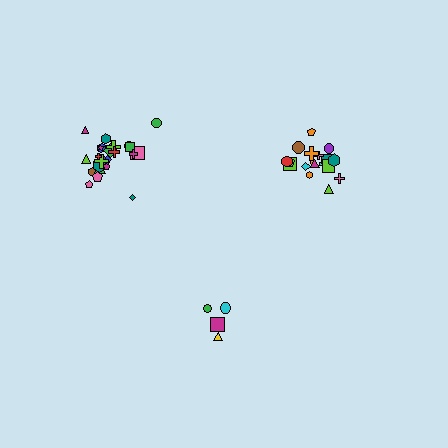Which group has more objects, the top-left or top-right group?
The top-left group.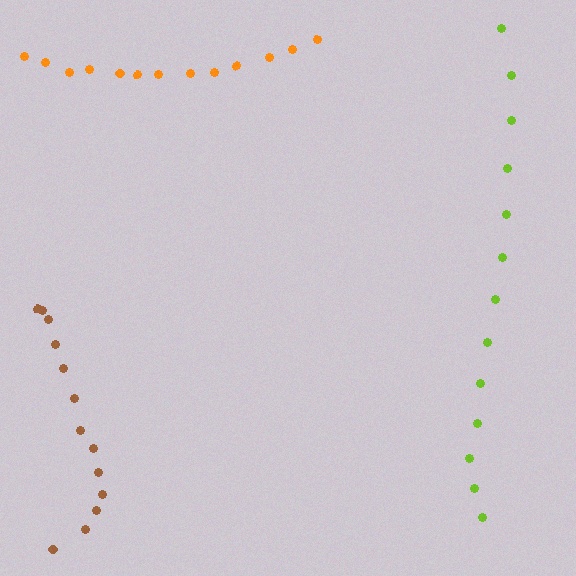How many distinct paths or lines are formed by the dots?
There are 3 distinct paths.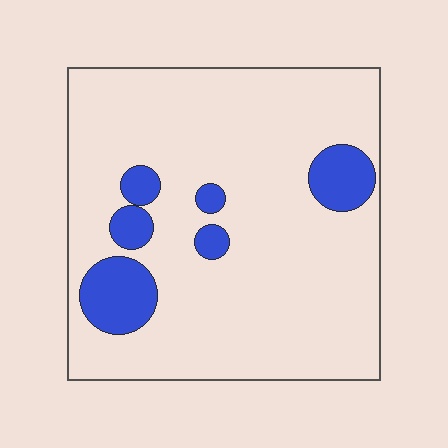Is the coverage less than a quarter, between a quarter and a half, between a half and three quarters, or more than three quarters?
Less than a quarter.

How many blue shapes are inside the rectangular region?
6.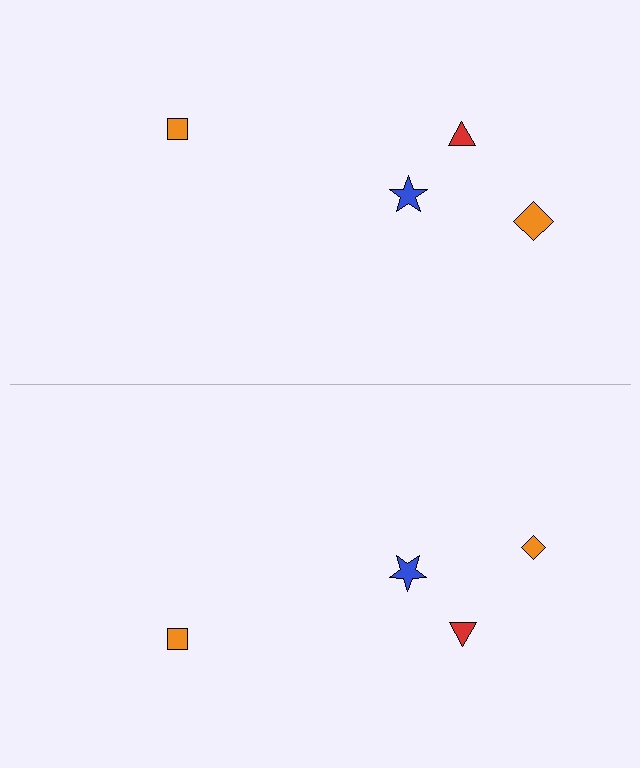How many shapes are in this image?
There are 8 shapes in this image.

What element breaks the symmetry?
The orange diamond on the bottom side has a different size than its mirror counterpart.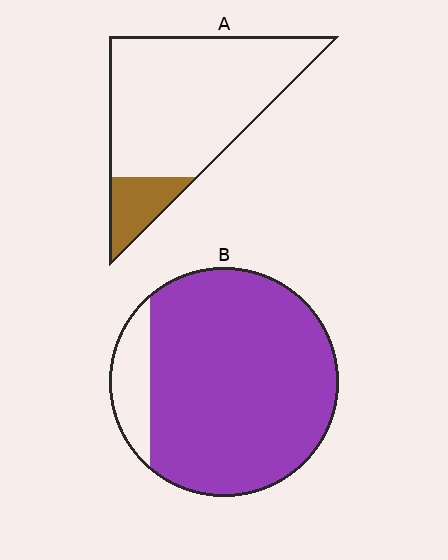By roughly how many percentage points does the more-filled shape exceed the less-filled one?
By roughly 75 percentage points (B over A).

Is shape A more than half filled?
No.